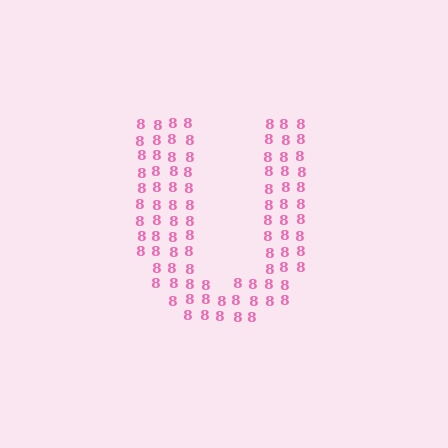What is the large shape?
The large shape is the letter U.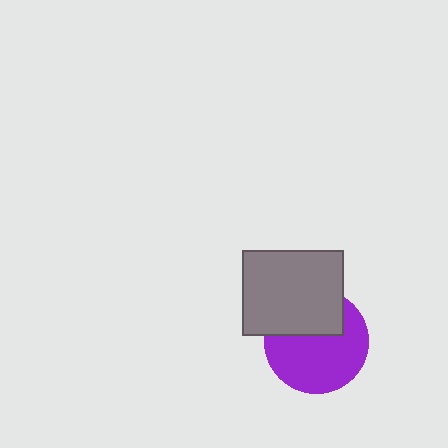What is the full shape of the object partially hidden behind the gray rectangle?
The partially hidden object is a purple circle.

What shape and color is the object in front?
The object in front is a gray rectangle.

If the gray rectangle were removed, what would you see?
You would see the complete purple circle.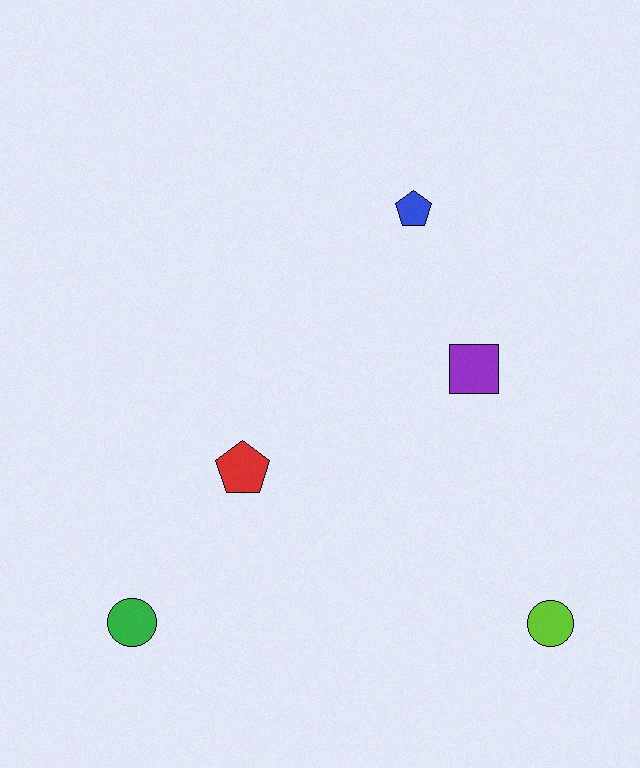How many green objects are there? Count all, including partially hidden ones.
There is 1 green object.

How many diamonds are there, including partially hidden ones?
There are no diamonds.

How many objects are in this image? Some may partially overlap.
There are 5 objects.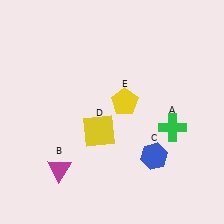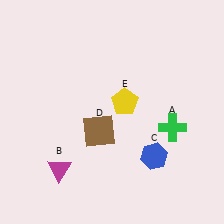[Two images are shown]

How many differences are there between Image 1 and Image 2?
There is 1 difference between the two images.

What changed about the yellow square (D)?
In Image 1, D is yellow. In Image 2, it changed to brown.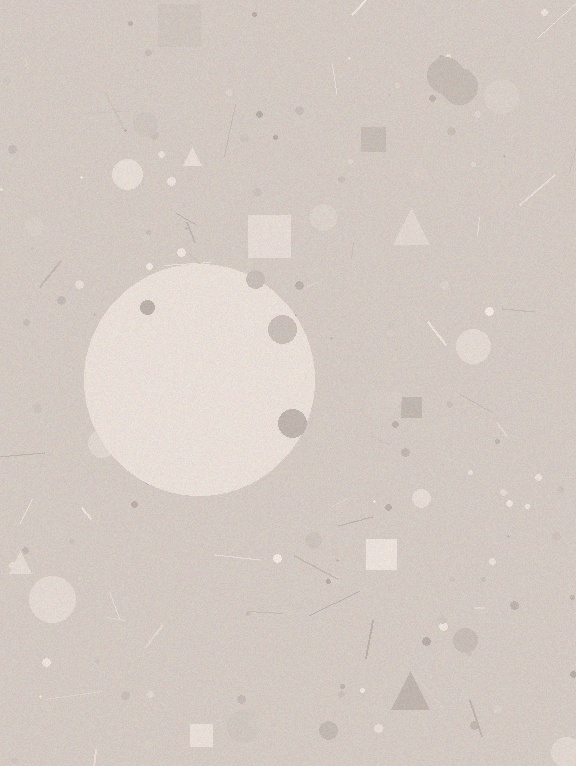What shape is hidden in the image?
A circle is hidden in the image.